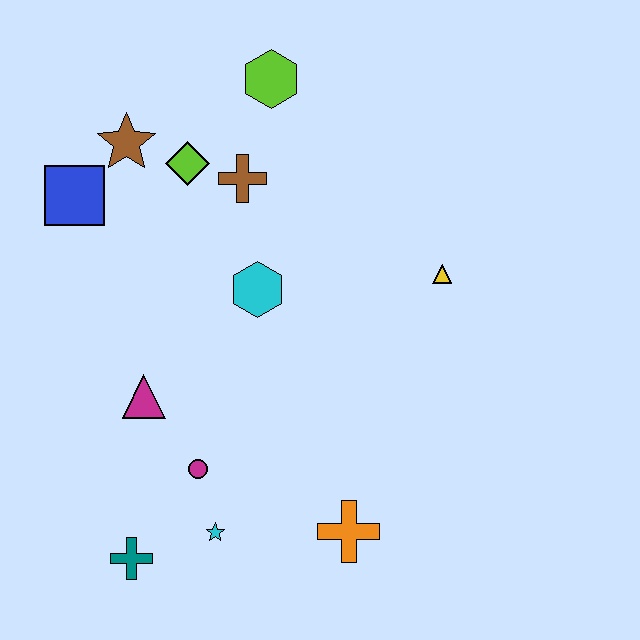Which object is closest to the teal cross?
The cyan star is closest to the teal cross.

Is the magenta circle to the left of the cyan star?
Yes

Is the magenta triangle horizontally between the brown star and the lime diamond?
Yes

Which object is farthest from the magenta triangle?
The lime hexagon is farthest from the magenta triangle.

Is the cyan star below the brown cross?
Yes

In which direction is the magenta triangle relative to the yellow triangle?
The magenta triangle is to the left of the yellow triangle.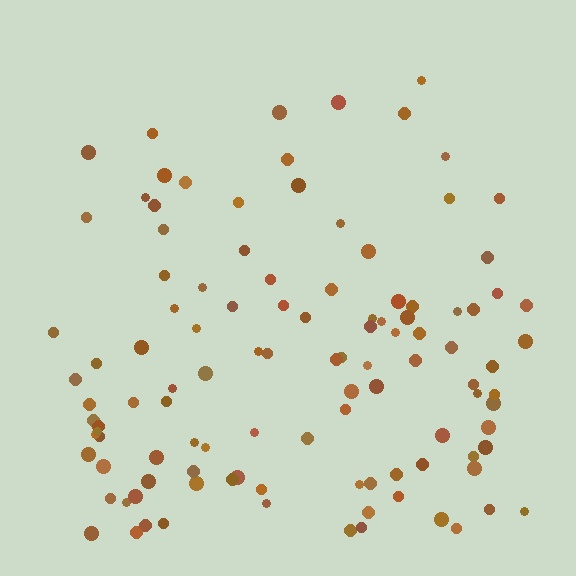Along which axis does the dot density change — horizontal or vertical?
Vertical.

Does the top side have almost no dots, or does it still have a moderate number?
Still a moderate number, just noticeably fewer than the bottom.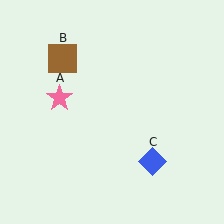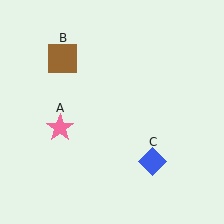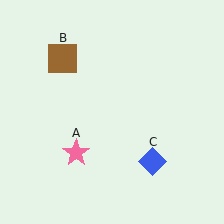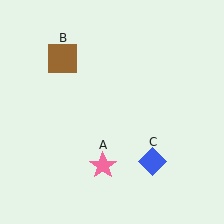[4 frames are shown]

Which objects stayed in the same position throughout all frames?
Brown square (object B) and blue diamond (object C) remained stationary.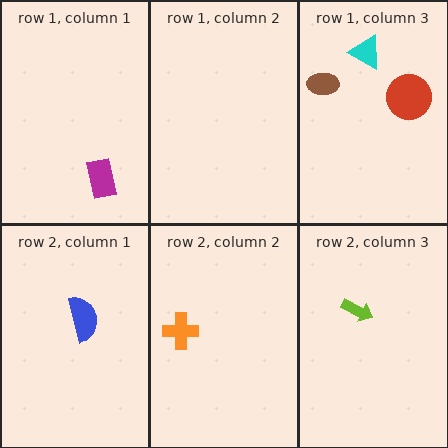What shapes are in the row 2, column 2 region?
The orange cross.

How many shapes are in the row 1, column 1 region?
1.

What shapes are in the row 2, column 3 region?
The lime arrow.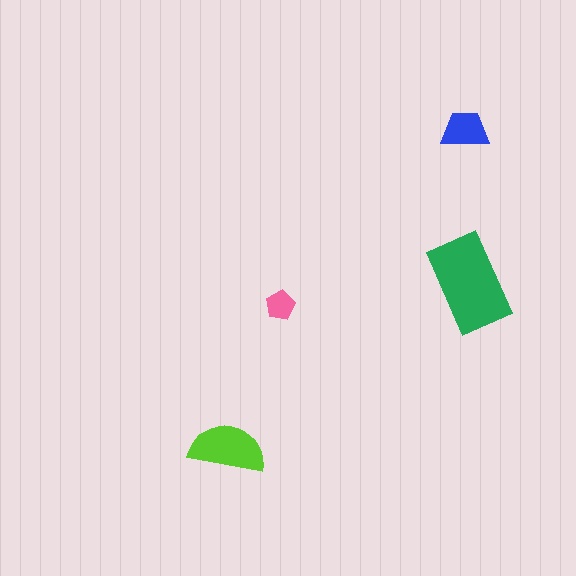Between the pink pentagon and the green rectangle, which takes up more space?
The green rectangle.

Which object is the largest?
The green rectangle.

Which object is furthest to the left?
The lime semicircle is leftmost.